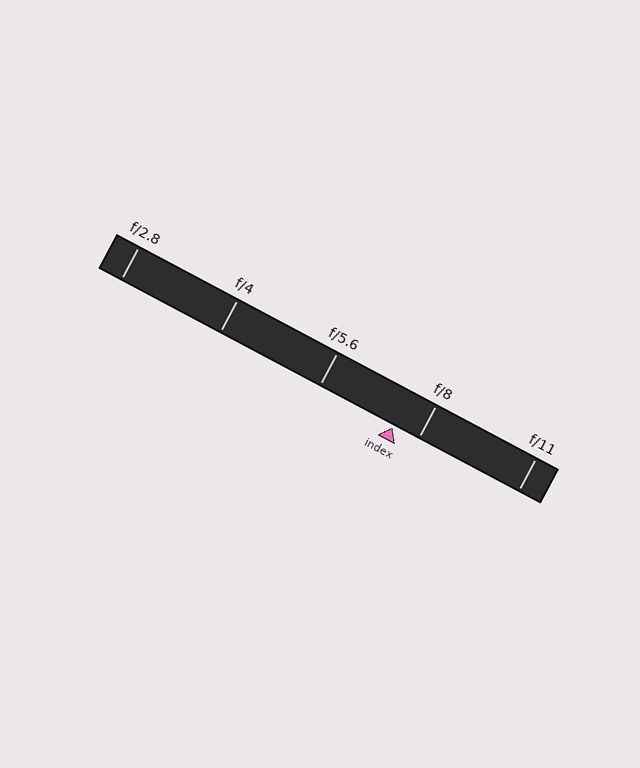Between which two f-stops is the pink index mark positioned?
The index mark is between f/5.6 and f/8.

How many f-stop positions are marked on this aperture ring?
There are 5 f-stop positions marked.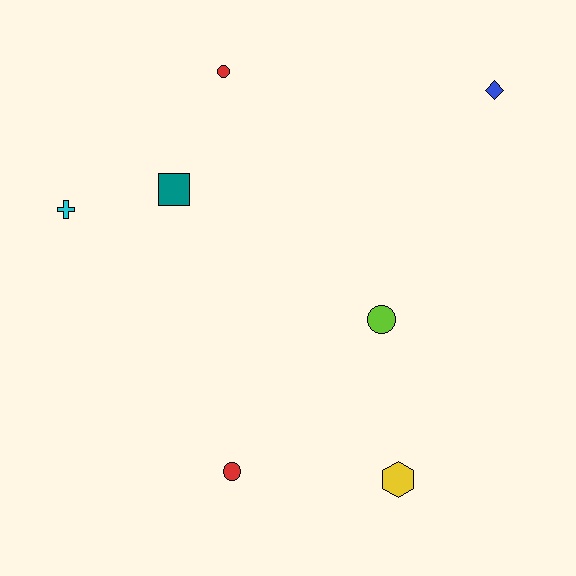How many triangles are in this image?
There are no triangles.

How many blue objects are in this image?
There is 1 blue object.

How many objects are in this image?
There are 7 objects.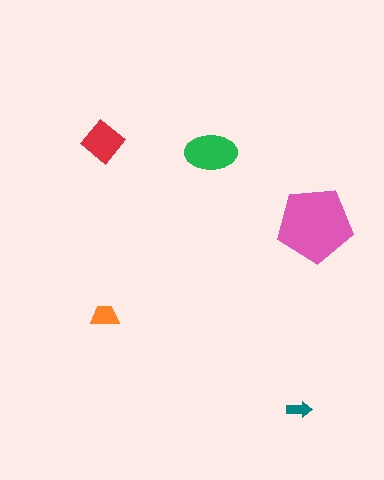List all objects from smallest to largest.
The teal arrow, the orange trapezoid, the red diamond, the green ellipse, the pink pentagon.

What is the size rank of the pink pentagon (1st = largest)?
1st.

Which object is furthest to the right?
The pink pentagon is rightmost.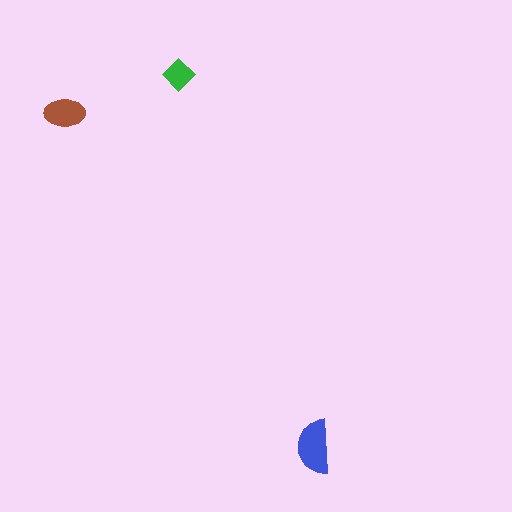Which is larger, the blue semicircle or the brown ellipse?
The blue semicircle.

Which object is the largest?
The blue semicircle.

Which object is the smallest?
The green diamond.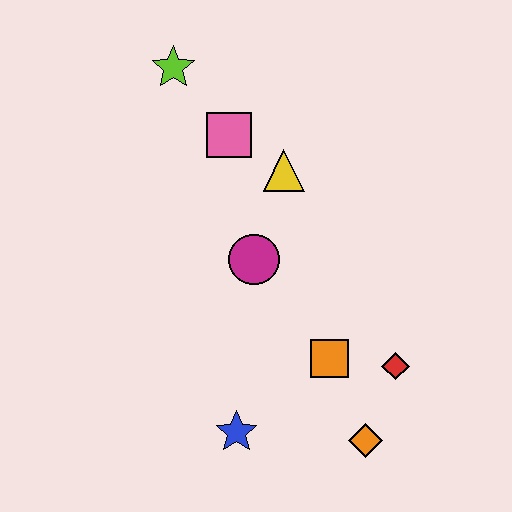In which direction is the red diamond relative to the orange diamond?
The red diamond is above the orange diamond.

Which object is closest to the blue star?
The orange square is closest to the blue star.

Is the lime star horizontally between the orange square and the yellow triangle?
No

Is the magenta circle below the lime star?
Yes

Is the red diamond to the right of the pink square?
Yes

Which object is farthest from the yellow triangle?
The orange diamond is farthest from the yellow triangle.